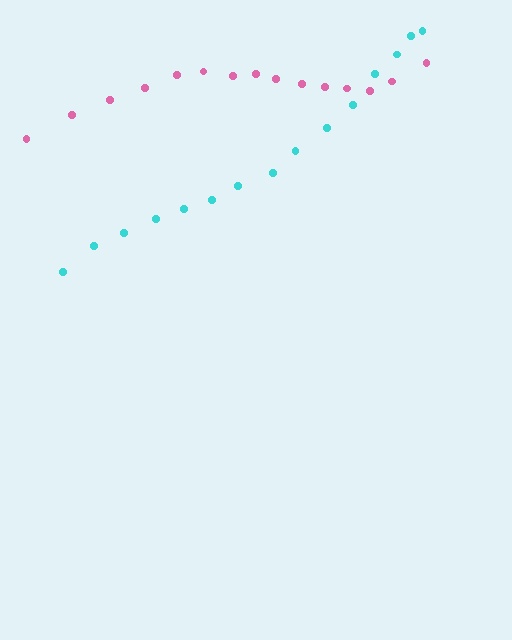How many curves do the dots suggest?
There are 2 distinct paths.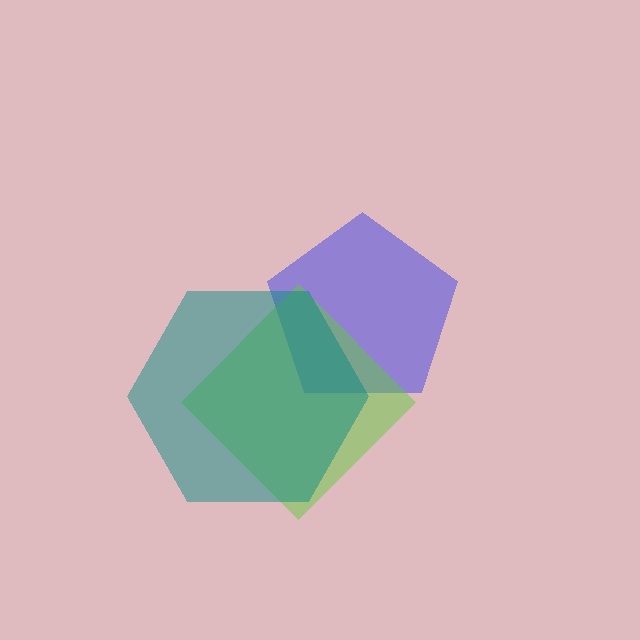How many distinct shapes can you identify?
There are 3 distinct shapes: a blue pentagon, a lime diamond, a teal hexagon.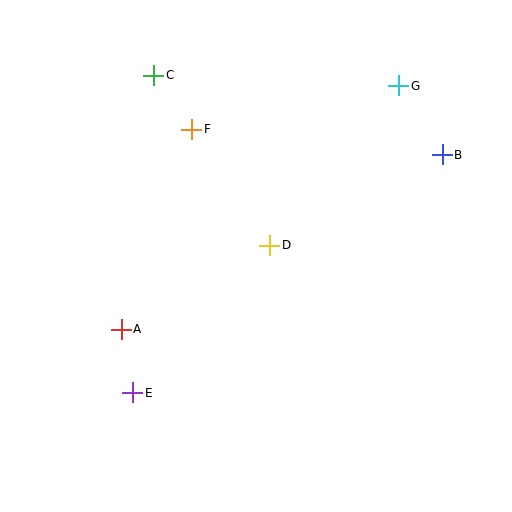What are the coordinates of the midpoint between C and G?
The midpoint between C and G is at (276, 80).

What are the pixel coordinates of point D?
Point D is at (270, 245).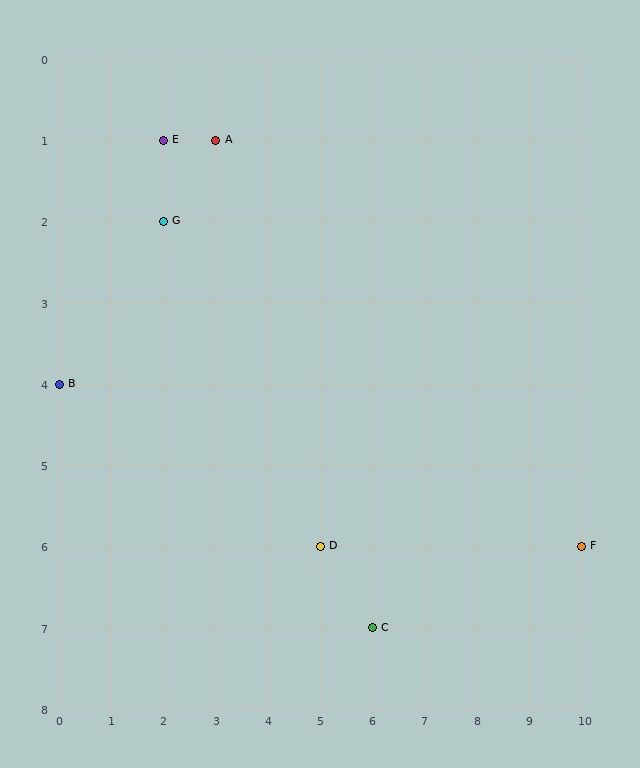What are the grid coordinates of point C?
Point C is at grid coordinates (6, 7).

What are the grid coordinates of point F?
Point F is at grid coordinates (10, 6).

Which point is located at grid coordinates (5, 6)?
Point D is at (5, 6).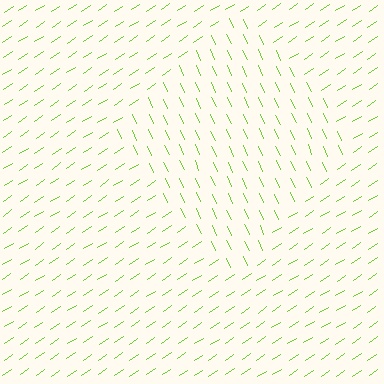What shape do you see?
I see a diamond.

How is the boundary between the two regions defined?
The boundary is defined purely by a change in line orientation (approximately 80 degrees difference). All lines are the same color and thickness.